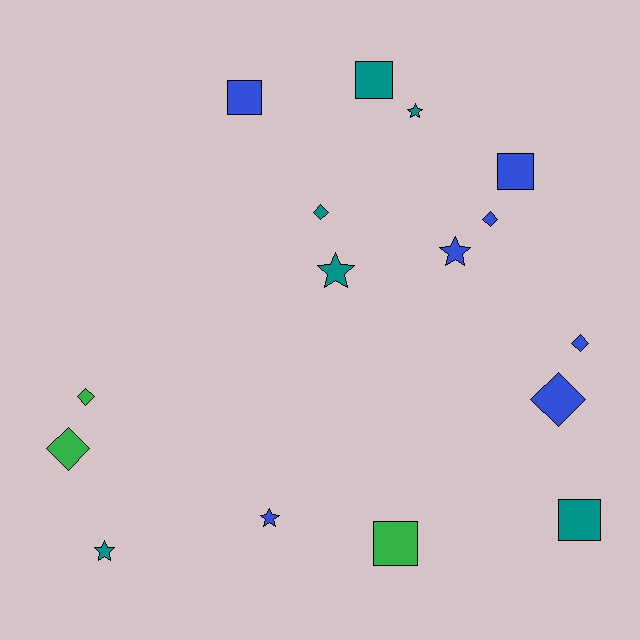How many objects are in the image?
There are 16 objects.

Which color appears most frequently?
Blue, with 7 objects.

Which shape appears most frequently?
Diamond, with 6 objects.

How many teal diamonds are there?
There is 1 teal diamond.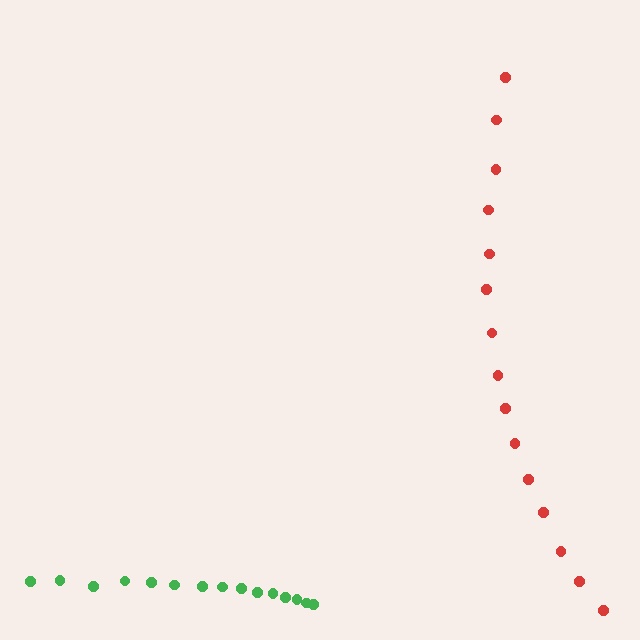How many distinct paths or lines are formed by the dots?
There are 2 distinct paths.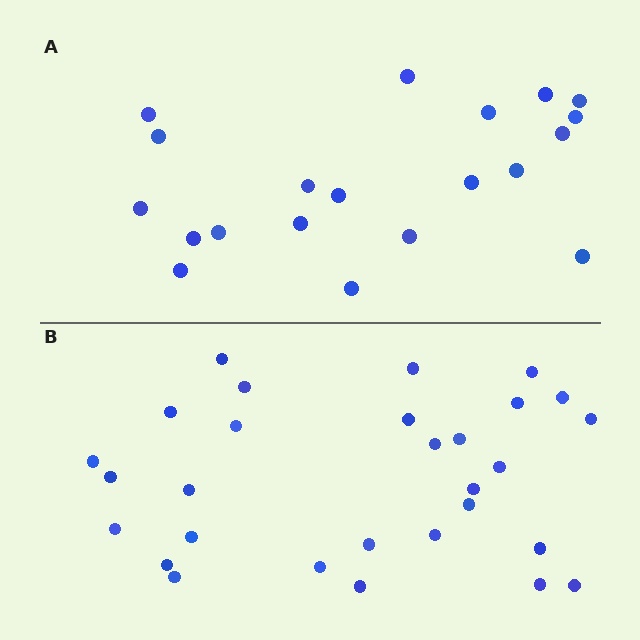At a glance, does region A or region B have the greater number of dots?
Region B (the bottom region) has more dots.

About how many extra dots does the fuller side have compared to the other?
Region B has roughly 8 or so more dots than region A.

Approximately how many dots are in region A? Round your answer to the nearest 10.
About 20 dots.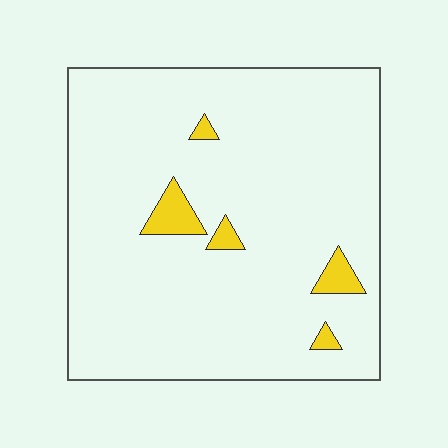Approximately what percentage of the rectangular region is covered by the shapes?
Approximately 5%.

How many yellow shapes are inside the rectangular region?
5.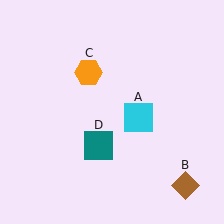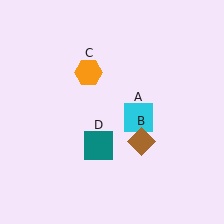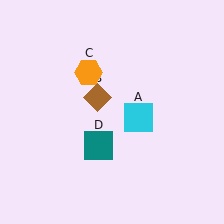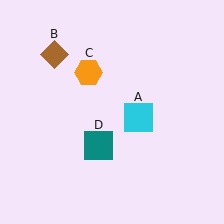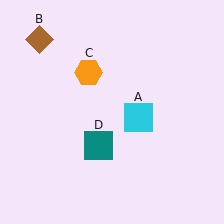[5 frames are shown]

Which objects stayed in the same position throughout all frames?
Cyan square (object A) and orange hexagon (object C) and teal square (object D) remained stationary.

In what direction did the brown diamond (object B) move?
The brown diamond (object B) moved up and to the left.